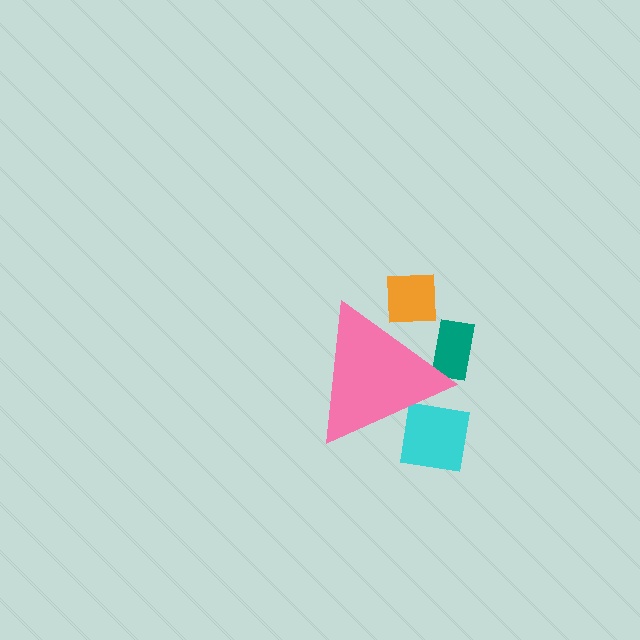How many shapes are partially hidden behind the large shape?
3 shapes are partially hidden.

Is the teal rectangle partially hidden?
Yes, the teal rectangle is partially hidden behind the pink triangle.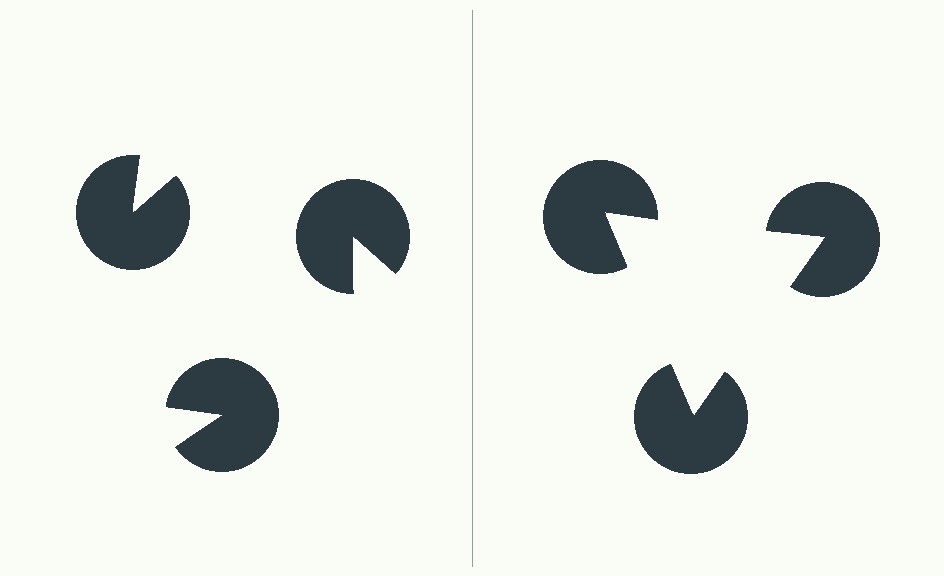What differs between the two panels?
The pac-man discs are positioned identically on both sides; only the wedge orientations differ. On the right they align to a triangle; on the left they are misaligned.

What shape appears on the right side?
An illusory triangle.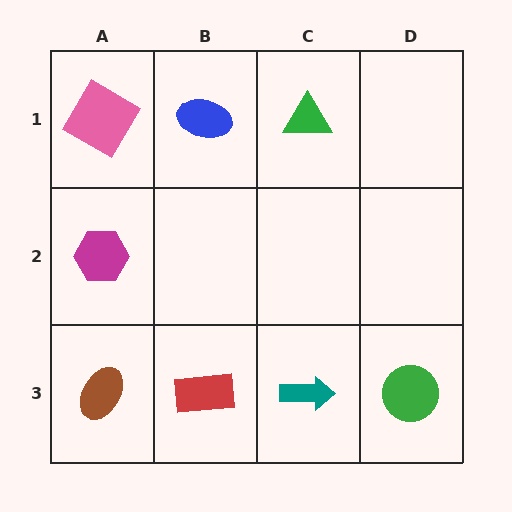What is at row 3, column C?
A teal arrow.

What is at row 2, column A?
A magenta hexagon.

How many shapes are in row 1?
3 shapes.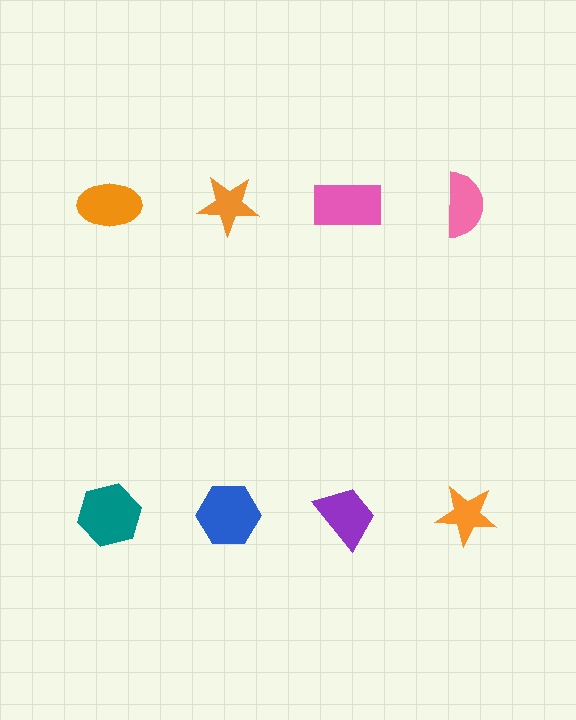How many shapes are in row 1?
4 shapes.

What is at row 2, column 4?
An orange star.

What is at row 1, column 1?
An orange ellipse.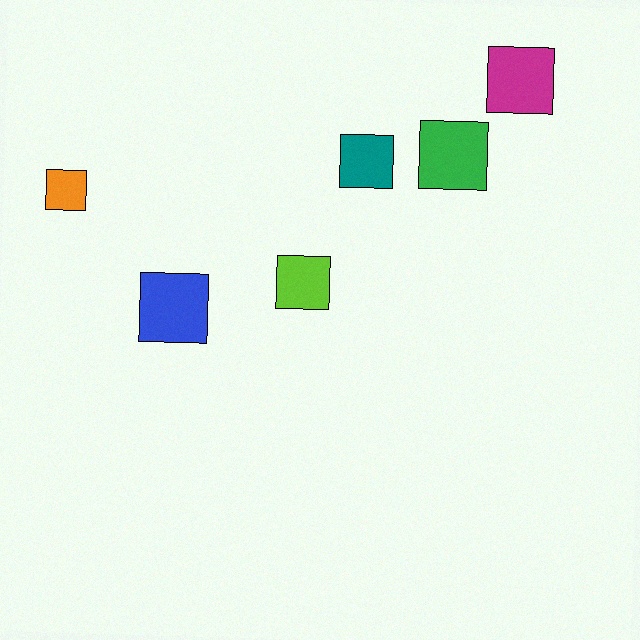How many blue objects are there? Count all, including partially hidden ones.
There is 1 blue object.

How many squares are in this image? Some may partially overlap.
There are 6 squares.